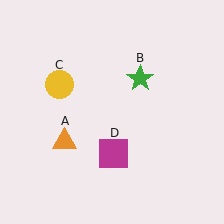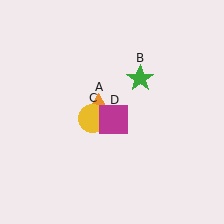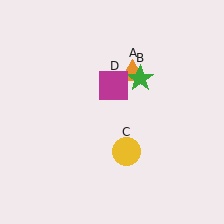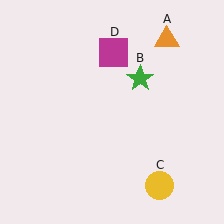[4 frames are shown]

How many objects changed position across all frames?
3 objects changed position: orange triangle (object A), yellow circle (object C), magenta square (object D).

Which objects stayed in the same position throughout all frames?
Green star (object B) remained stationary.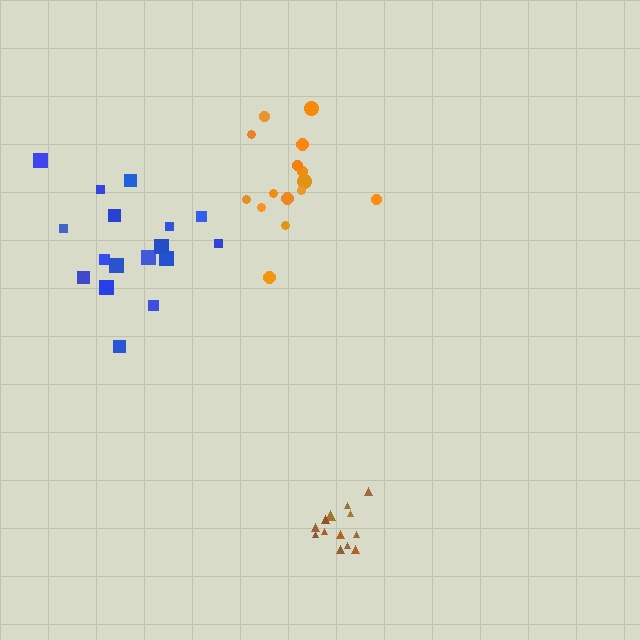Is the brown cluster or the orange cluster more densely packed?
Brown.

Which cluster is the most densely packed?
Brown.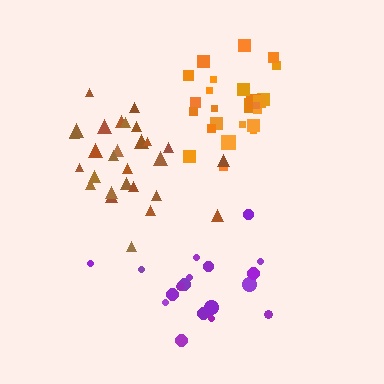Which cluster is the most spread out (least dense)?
Brown.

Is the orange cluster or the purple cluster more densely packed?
Orange.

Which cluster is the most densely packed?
Orange.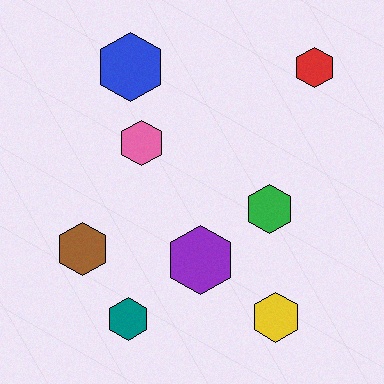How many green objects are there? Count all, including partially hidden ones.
There is 1 green object.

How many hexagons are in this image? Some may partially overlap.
There are 8 hexagons.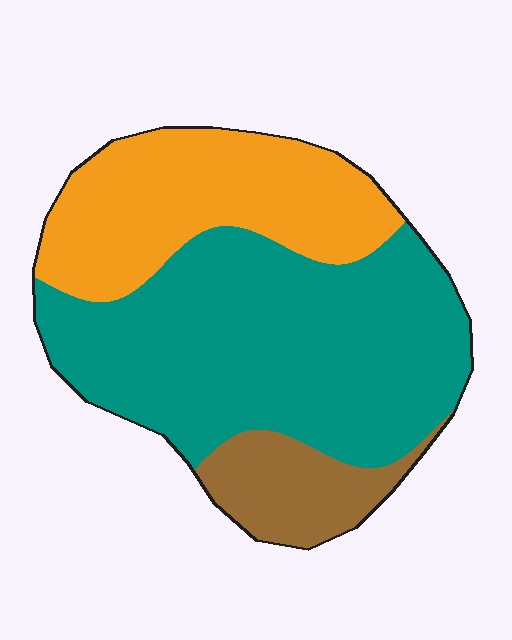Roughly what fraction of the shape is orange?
Orange takes up about one third (1/3) of the shape.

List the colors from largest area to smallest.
From largest to smallest: teal, orange, brown.